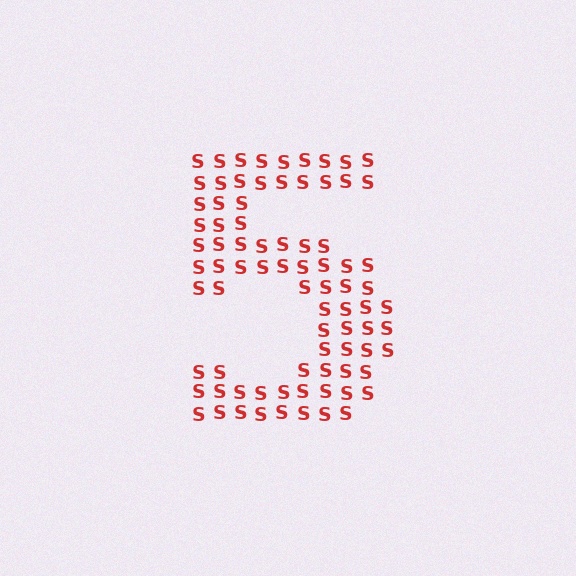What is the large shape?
The large shape is the digit 5.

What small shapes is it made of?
It is made of small letter S's.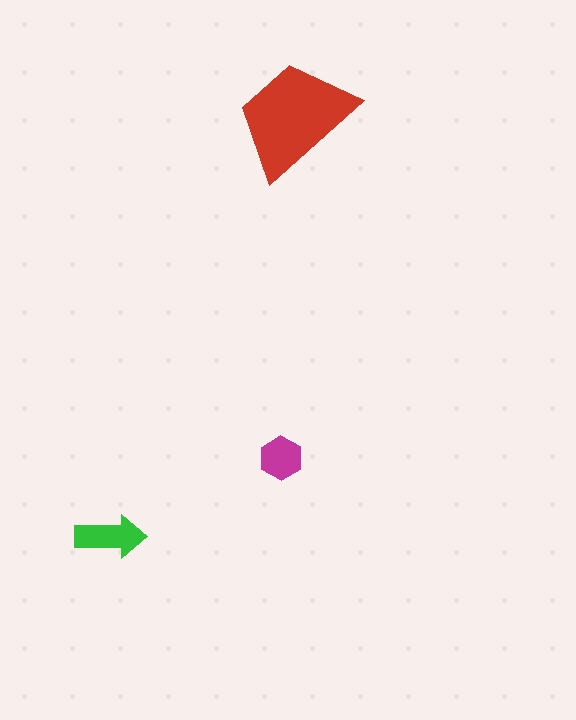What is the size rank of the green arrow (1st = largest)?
2nd.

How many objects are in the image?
There are 3 objects in the image.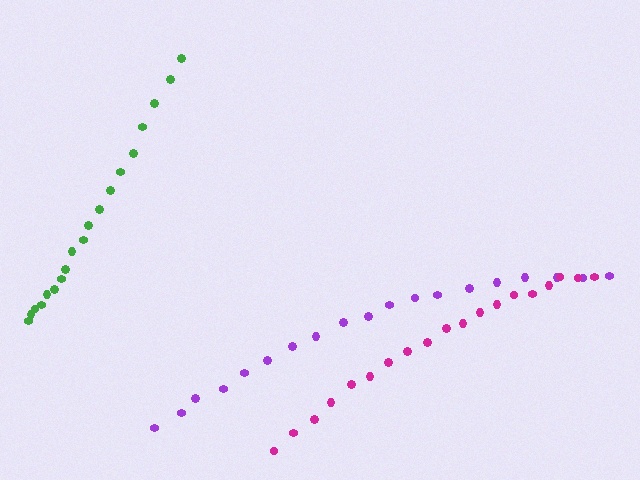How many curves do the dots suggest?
There are 3 distinct paths.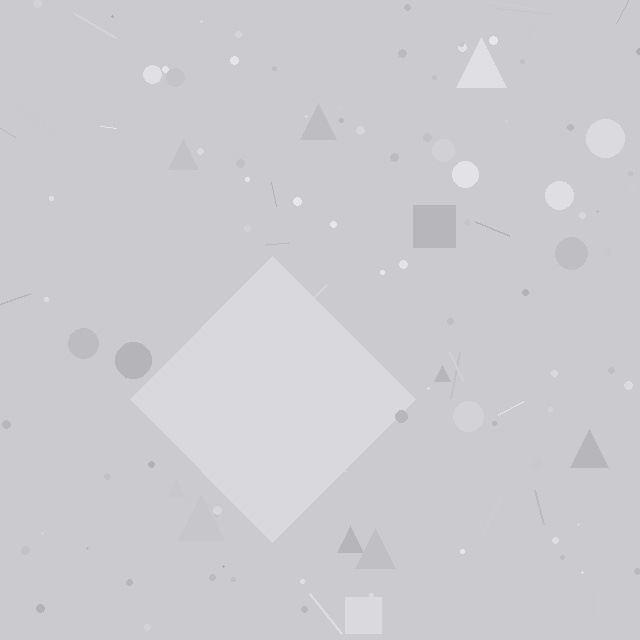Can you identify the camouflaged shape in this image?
The camouflaged shape is a diamond.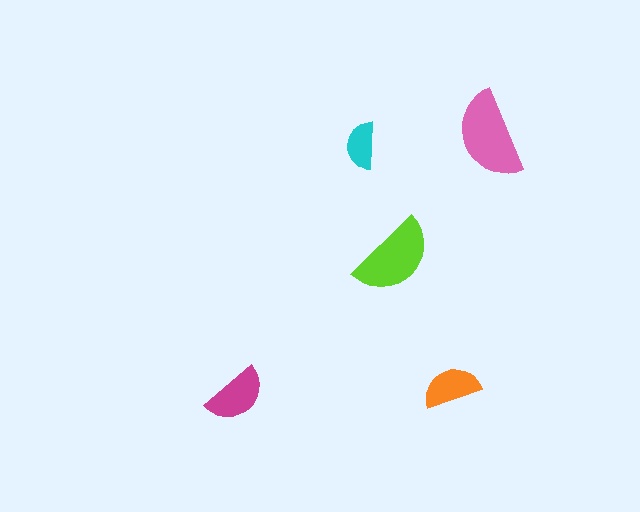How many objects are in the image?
There are 5 objects in the image.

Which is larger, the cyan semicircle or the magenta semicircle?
The magenta one.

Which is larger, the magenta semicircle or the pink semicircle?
The pink one.